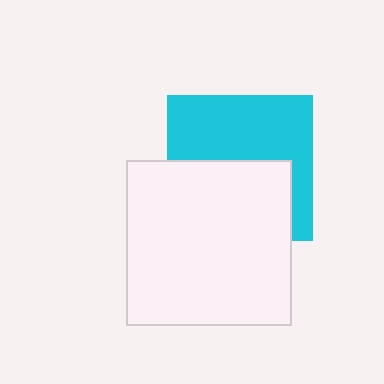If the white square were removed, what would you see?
You would see the complete cyan square.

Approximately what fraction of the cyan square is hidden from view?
Roughly 48% of the cyan square is hidden behind the white square.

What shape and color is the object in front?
The object in front is a white square.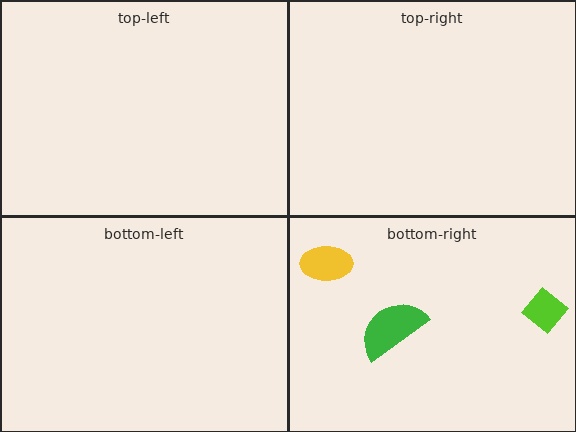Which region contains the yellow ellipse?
The bottom-right region.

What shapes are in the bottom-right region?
The green semicircle, the yellow ellipse, the lime diamond.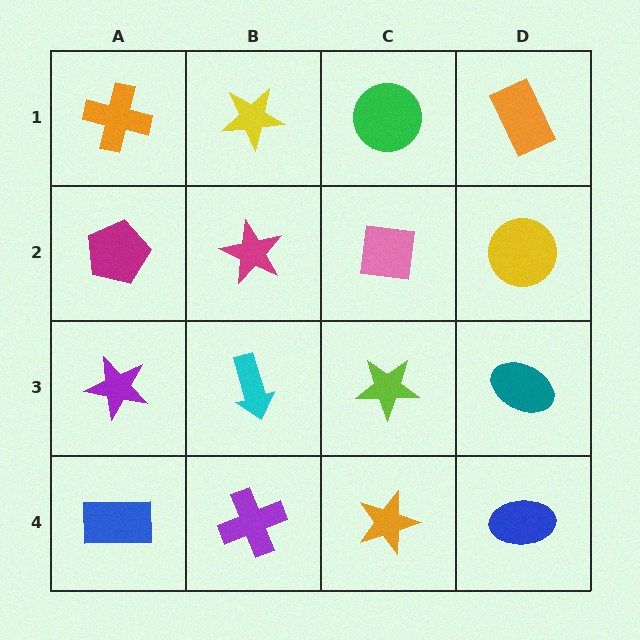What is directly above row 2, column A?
An orange cross.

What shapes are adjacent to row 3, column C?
A pink square (row 2, column C), an orange star (row 4, column C), a cyan arrow (row 3, column B), a teal ellipse (row 3, column D).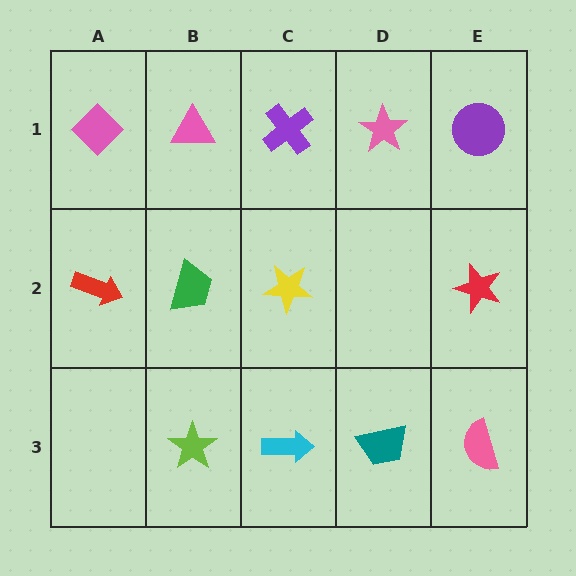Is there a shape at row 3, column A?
No, that cell is empty.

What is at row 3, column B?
A lime star.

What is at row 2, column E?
A red star.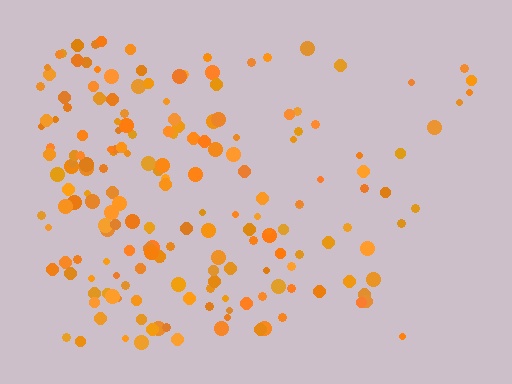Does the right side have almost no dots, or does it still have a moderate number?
Still a moderate number, just noticeably fewer than the left.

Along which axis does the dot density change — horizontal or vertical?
Horizontal.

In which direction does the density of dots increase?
From right to left, with the left side densest.